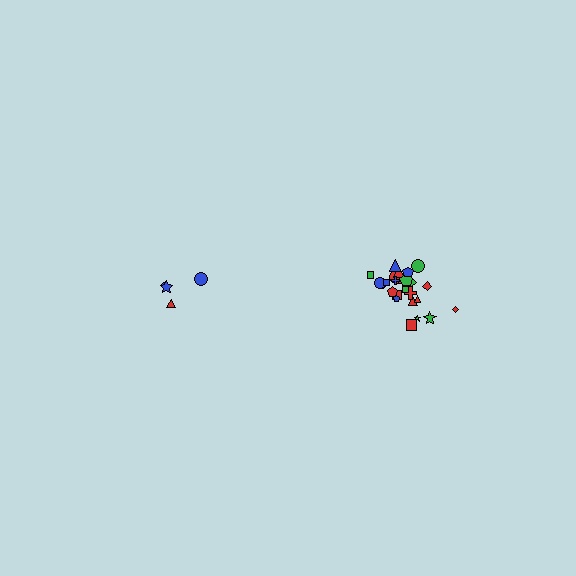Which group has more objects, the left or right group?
The right group.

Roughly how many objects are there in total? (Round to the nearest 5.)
Roughly 30 objects in total.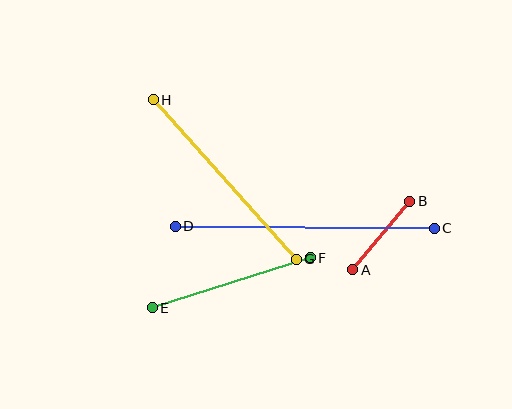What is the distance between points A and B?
The distance is approximately 89 pixels.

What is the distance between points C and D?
The distance is approximately 259 pixels.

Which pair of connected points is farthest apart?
Points C and D are farthest apart.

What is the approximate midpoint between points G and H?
The midpoint is at approximately (225, 180) pixels.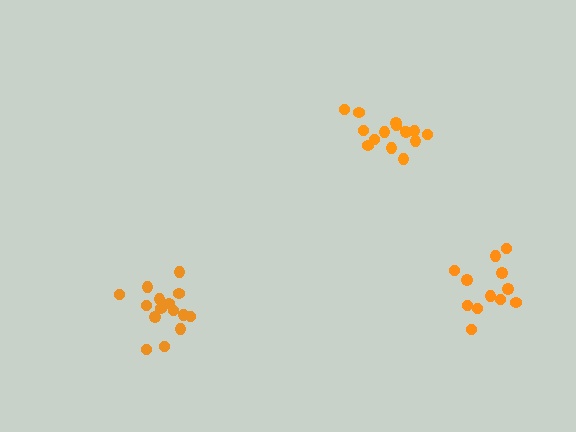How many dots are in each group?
Group 1: 15 dots, Group 2: 15 dots, Group 3: 12 dots (42 total).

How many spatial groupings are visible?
There are 3 spatial groupings.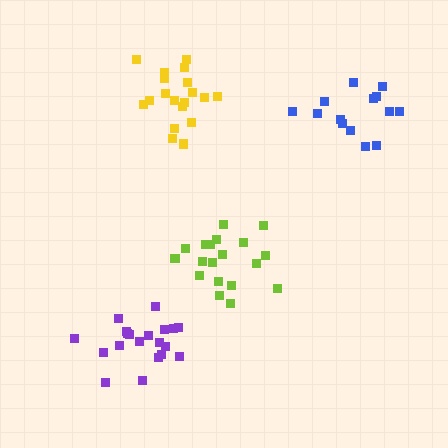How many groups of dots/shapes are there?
There are 4 groups.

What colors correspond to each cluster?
The clusters are colored: blue, lime, purple, yellow.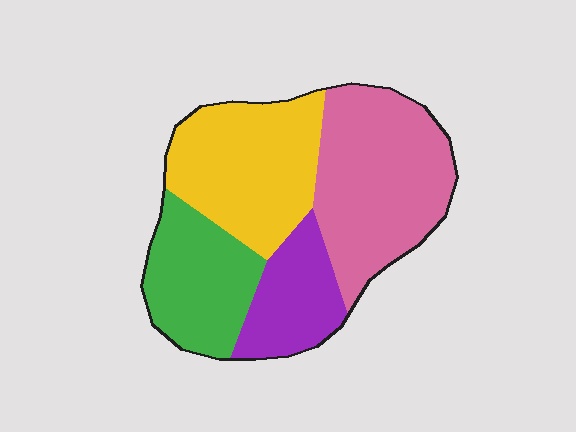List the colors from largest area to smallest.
From largest to smallest: pink, yellow, green, purple.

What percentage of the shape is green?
Green covers roughly 20% of the shape.